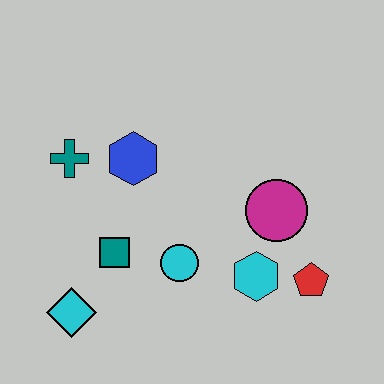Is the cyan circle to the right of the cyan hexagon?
No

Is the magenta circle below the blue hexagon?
Yes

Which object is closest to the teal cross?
The blue hexagon is closest to the teal cross.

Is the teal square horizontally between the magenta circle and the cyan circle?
No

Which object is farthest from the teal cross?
The red pentagon is farthest from the teal cross.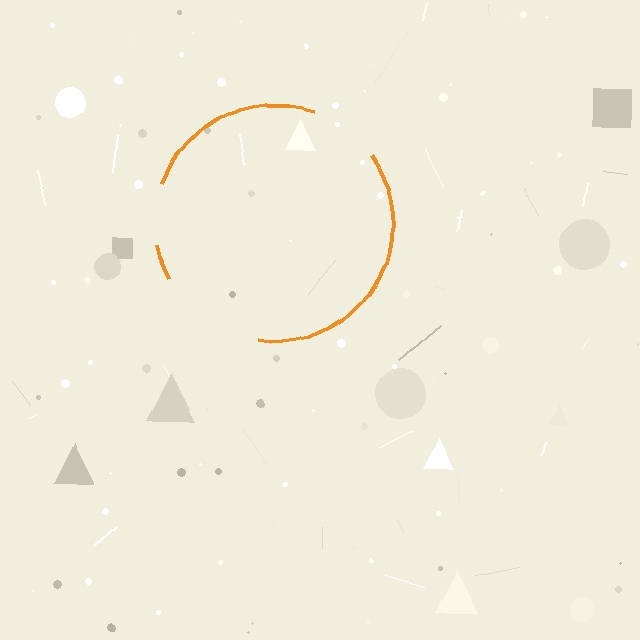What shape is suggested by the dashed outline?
The dashed outline suggests a circle.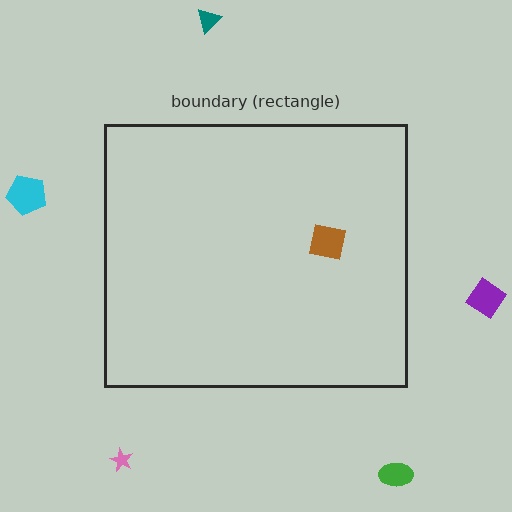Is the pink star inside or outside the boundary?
Outside.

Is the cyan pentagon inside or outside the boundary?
Outside.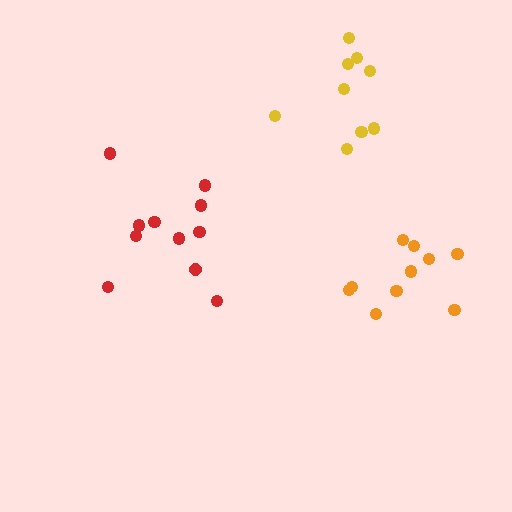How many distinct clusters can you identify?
There are 3 distinct clusters.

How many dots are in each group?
Group 1: 11 dots, Group 2: 10 dots, Group 3: 9 dots (30 total).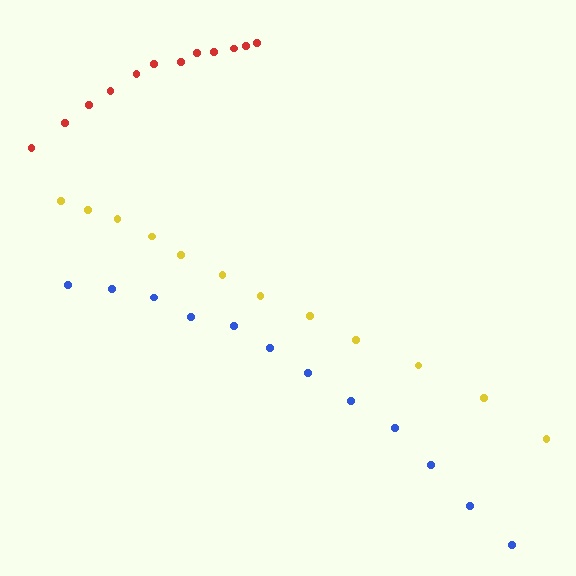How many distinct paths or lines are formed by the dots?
There are 3 distinct paths.